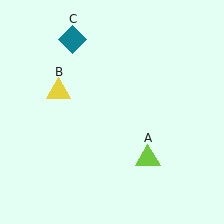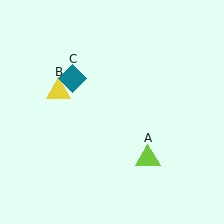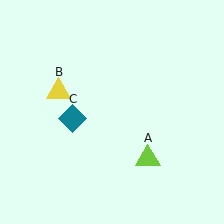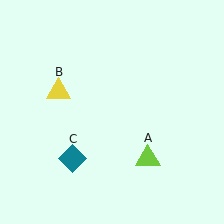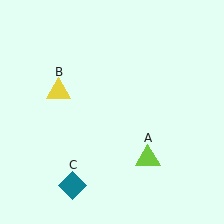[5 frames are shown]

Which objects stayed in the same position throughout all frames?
Lime triangle (object A) and yellow triangle (object B) remained stationary.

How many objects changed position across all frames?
1 object changed position: teal diamond (object C).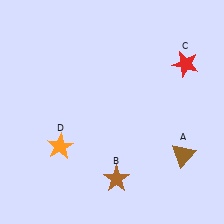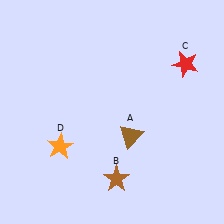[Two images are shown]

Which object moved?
The brown triangle (A) moved left.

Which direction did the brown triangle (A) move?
The brown triangle (A) moved left.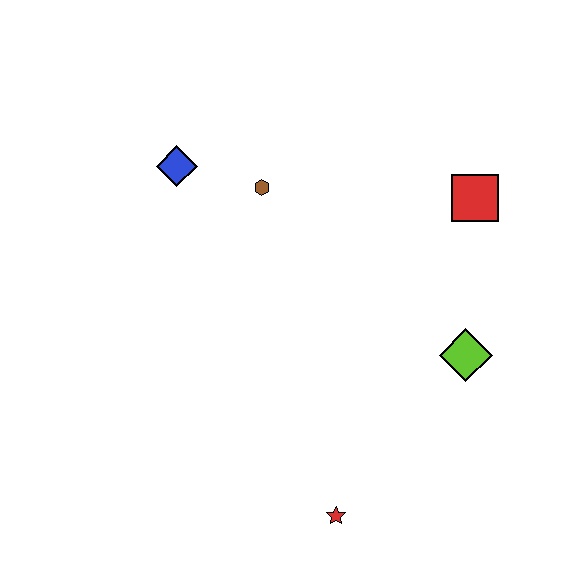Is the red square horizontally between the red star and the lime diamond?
No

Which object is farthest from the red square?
The red star is farthest from the red square.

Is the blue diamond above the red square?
Yes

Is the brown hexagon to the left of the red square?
Yes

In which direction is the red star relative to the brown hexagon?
The red star is below the brown hexagon.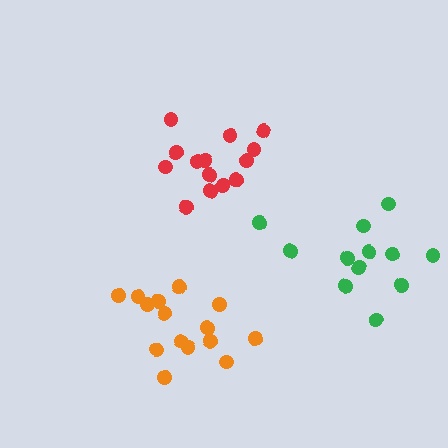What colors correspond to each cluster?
The clusters are colored: green, orange, red.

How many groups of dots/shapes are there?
There are 3 groups.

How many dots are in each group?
Group 1: 12 dots, Group 2: 15 dots, Group 3: 14 dots (41 total).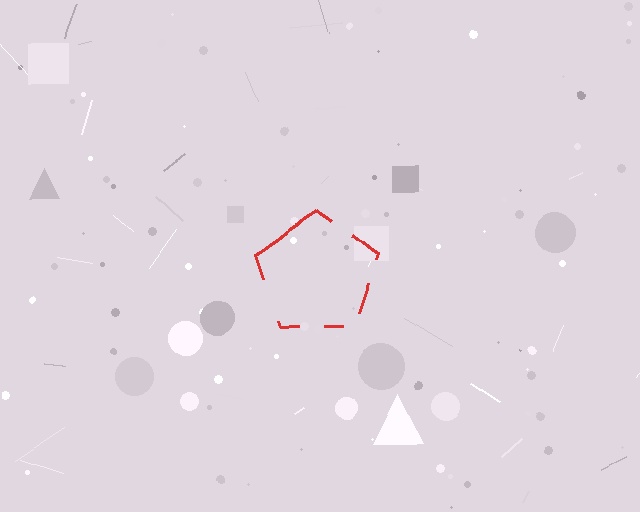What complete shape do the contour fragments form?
The contour fragments form a pentagon.